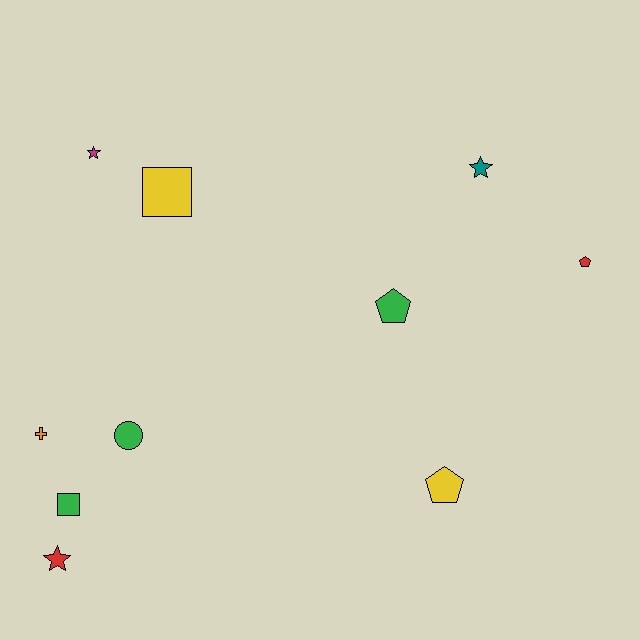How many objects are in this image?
There are 10 objects.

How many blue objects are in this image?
There are no blue objects.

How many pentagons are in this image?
There are 3 pentagons.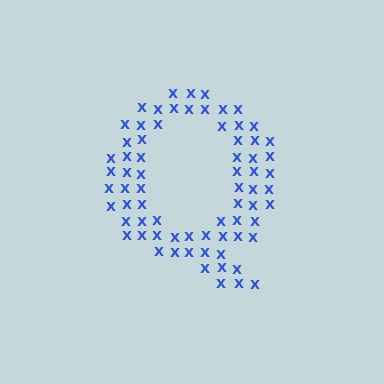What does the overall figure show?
The overall figure shows the letter Q.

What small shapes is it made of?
It is made of small letter X's.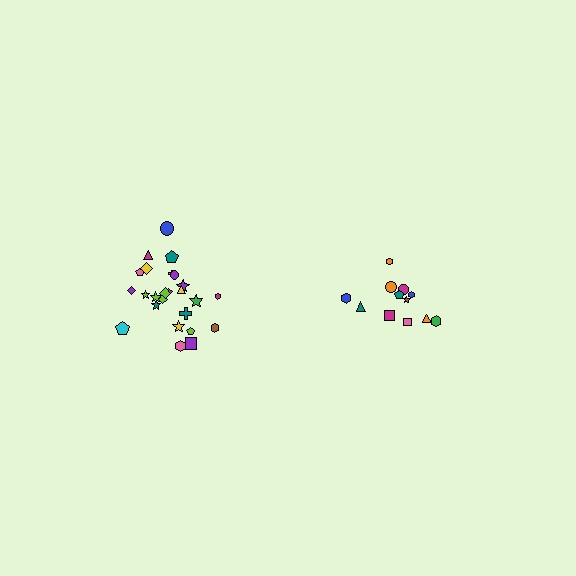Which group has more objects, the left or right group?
The left group.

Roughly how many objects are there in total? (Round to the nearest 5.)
Roughly 35 objects in total.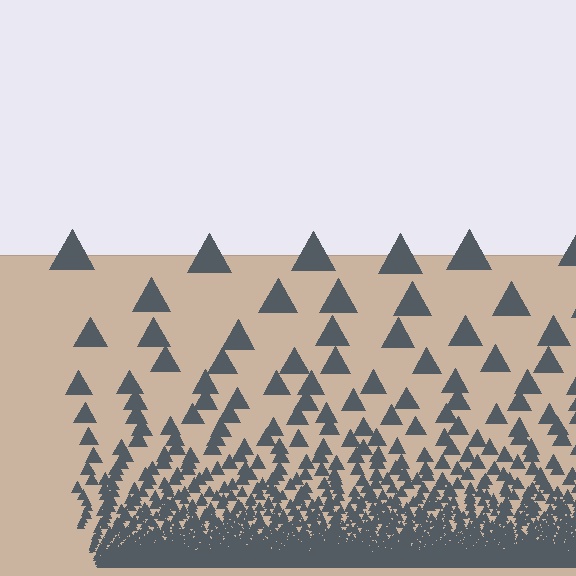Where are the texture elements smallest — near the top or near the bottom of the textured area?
Near the bottom.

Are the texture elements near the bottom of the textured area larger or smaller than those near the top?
Smaller. The gradient is inverted — elements near the bottom are smaller and denser.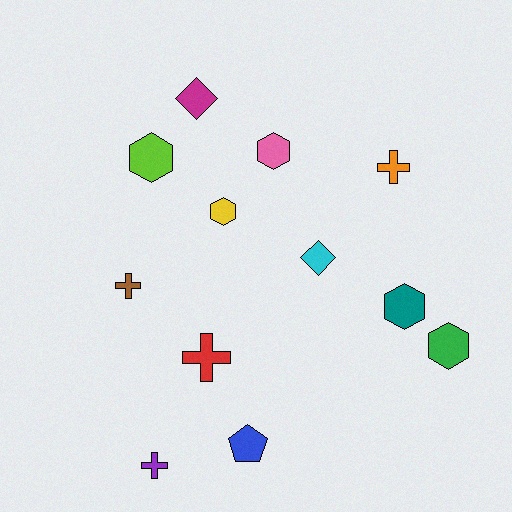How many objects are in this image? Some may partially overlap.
There are 12 objects.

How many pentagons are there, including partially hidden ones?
There is 1 pentagon.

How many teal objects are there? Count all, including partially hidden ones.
There is 1 teal object.